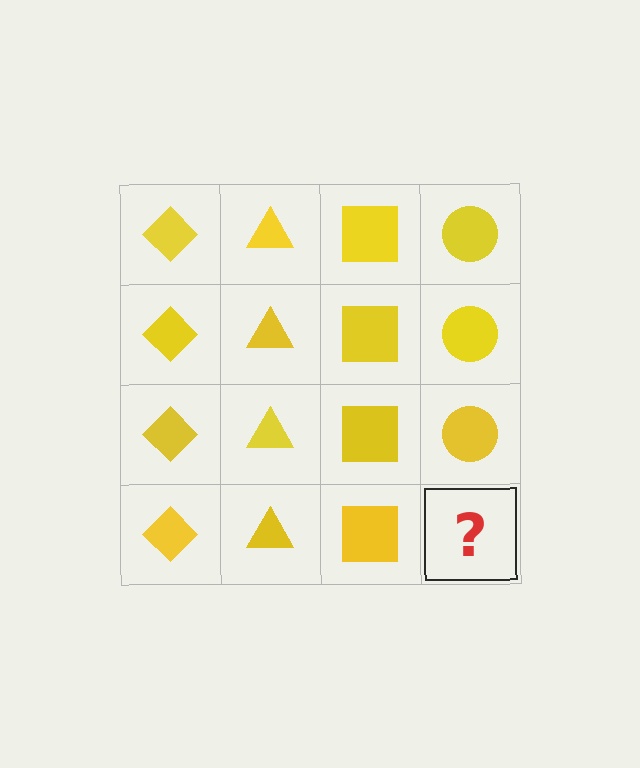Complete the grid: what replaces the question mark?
The question mark should be replaced with a yellow circle.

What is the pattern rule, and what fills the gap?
The rule is that each column has a consistent shape. The gap should be filled with a yellow circle.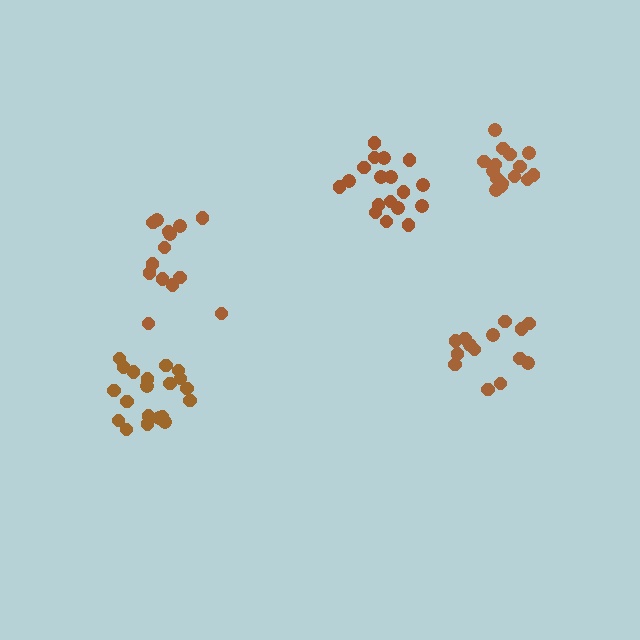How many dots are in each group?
Group 1: 14 dots, Group 2: 20 dots, Group 3: 14 dots, Group 4: 15 dots, Group 5: 18 dots (81 total).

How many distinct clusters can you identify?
There are 5 distinct clusters.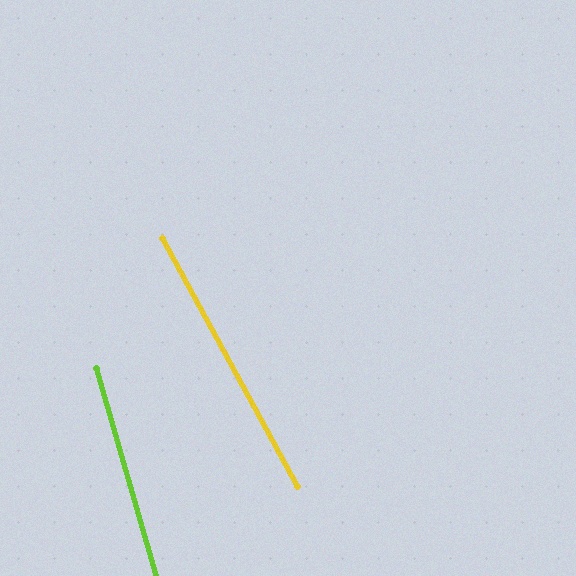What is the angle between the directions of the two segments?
Approximately 12 degrees.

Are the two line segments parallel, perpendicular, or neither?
Neither parallel nor perpendicular — they differ by about 12°.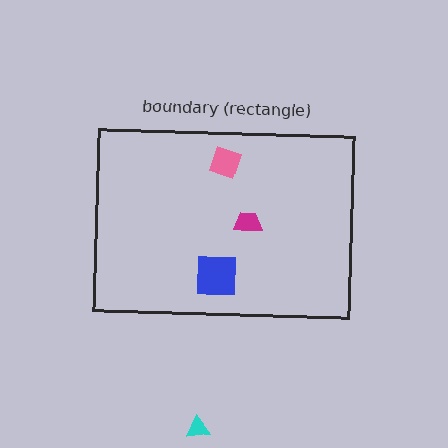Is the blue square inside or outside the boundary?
Inside.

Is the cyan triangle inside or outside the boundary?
Outside.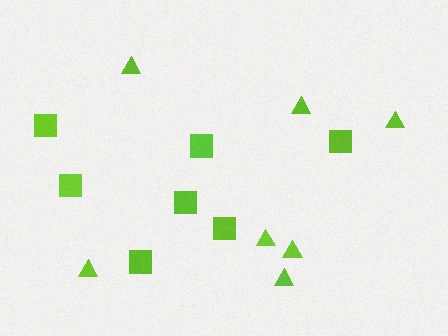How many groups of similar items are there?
There are 2 groups: one group of triangles (7) and one group of squares (7).